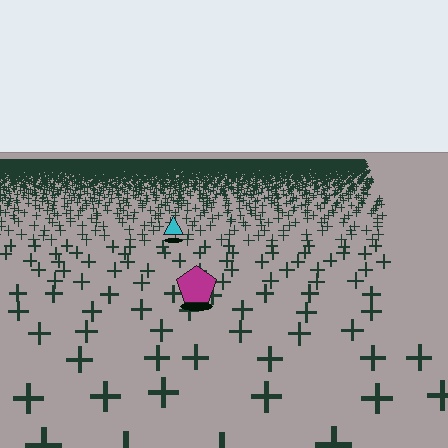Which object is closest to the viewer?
The magenta pentagon is closest. The texture marks near it are larger and more spread out.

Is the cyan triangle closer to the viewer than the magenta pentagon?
No. The magenta pentagon is closer — you can tell from the texture gradient: the ground texture is coarser near it.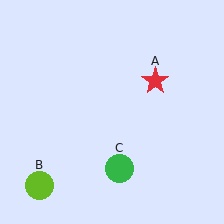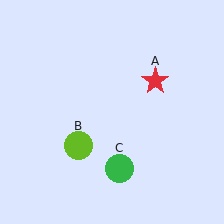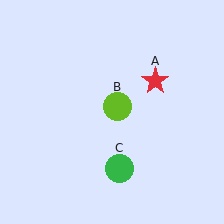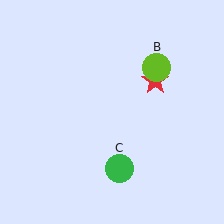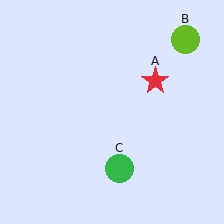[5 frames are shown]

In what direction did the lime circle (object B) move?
The lime circle (object B) moved up and to the right.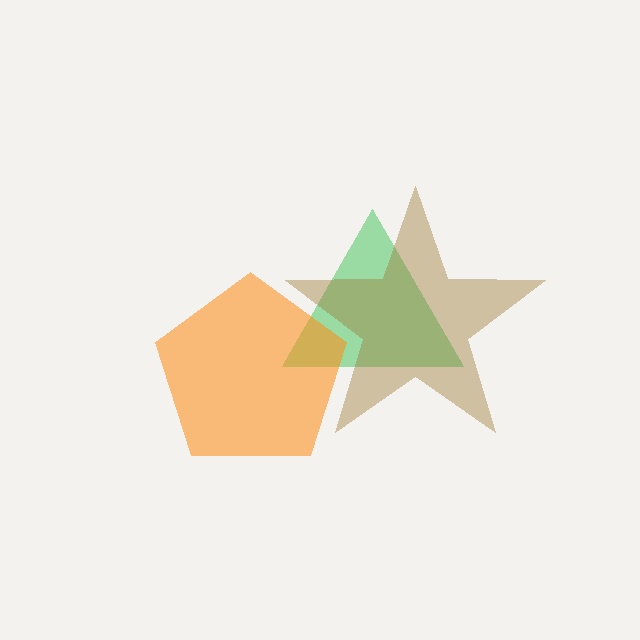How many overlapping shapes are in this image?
There are 3 overlapping shapes in the image.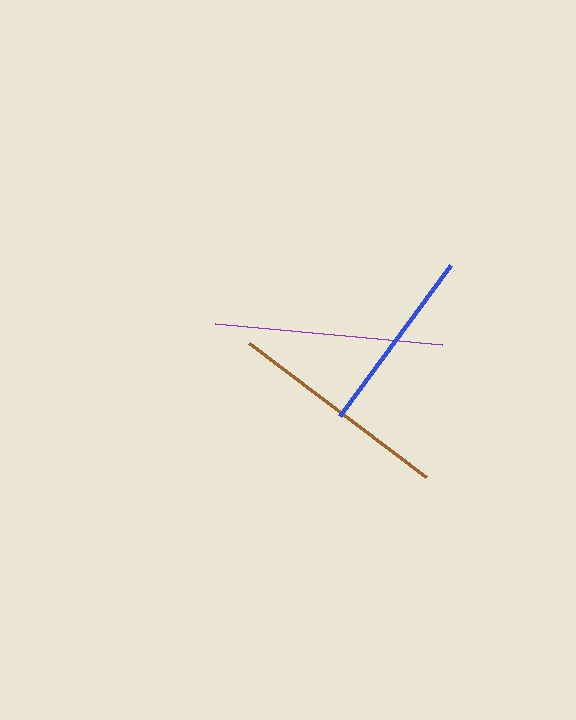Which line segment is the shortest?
The blue line is the shortest at approximately 187 pixels.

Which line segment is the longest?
The purple line is the longest at approximately 228 pixels.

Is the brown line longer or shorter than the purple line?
The purple line is longer than the brown line.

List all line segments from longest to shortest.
From longest to shortest: purple, brown, blue.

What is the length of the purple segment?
The purple segment is approximately 228 pixels long.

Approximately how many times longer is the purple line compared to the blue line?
The purple line is approximately 1.2 times the length of the blue line.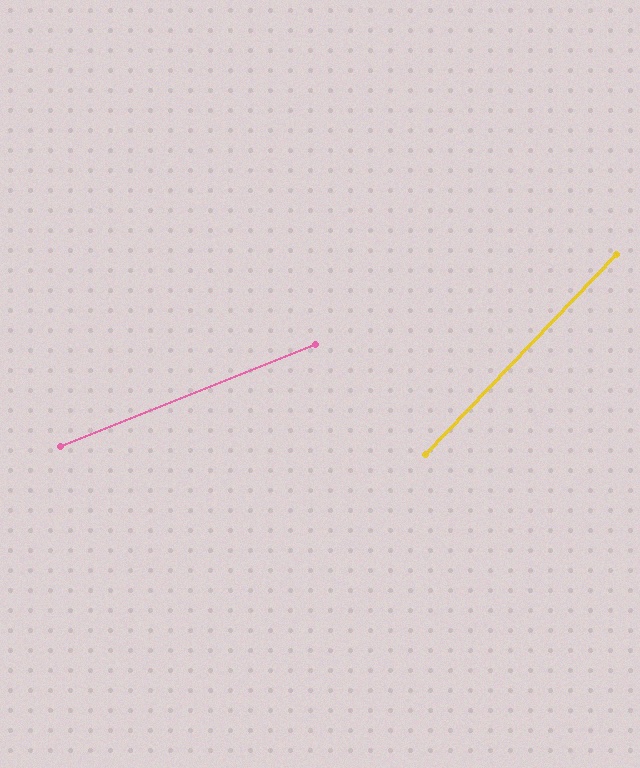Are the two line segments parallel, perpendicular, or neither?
Neither parallel nor perpendicular — they differ by about 24°.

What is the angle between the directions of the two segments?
Approximately 24 degrees.